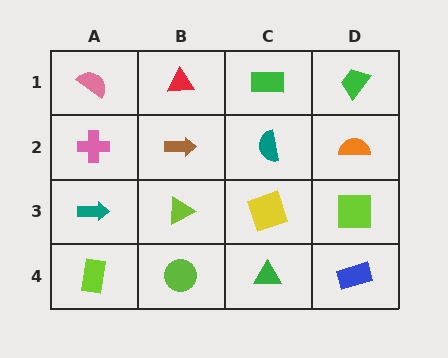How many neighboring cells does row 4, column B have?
3.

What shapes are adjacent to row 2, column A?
A pink semicircle (row 1, column A), a teal arrow (row 3, column A), a brown arrow (row 2, column B).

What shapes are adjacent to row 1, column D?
An orange semicircle (row 2, column D), a green rectangle (row 1, column C).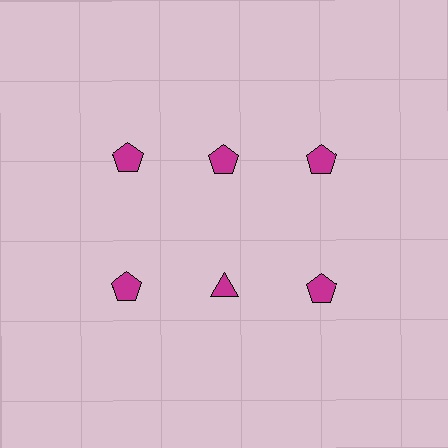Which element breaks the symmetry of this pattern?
The magenta triangle in the second row, second from left column breaks the symmetry. All other shapes are magenta pentagons.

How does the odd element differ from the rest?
It has a different shape: triangle instead of pentagon.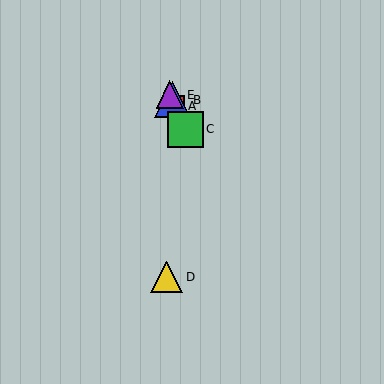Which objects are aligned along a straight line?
Objects A, B, C, E are aligned along a straight line.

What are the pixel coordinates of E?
Object E is at (170, 95).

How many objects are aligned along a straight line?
4 objects (A, B, C, E) are aligned along a straight line.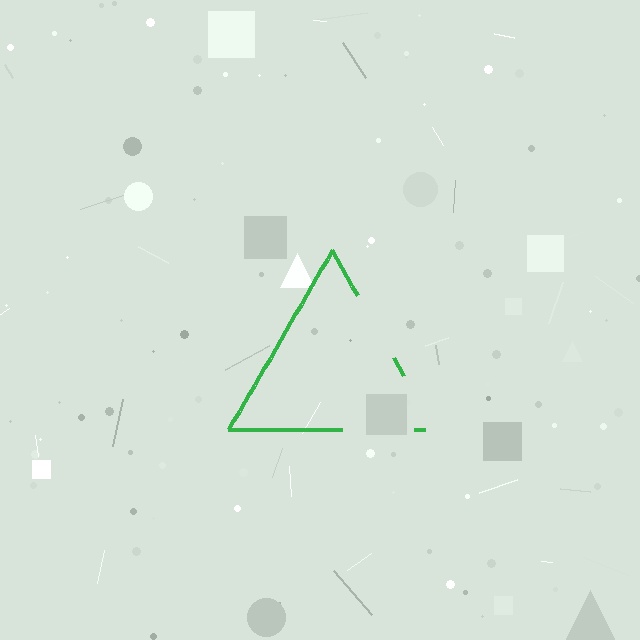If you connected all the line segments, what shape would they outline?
They would outline a triangle.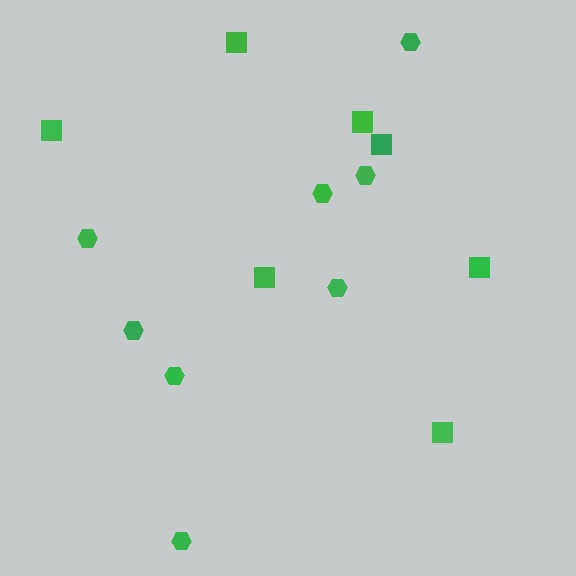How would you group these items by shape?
There are 2 groups: one group of squares (7) and one group of hexagons (8).